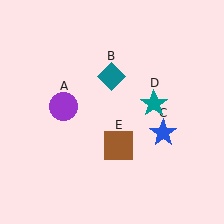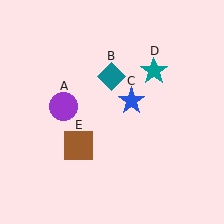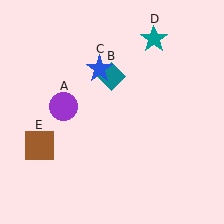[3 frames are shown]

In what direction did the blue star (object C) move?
The blue star (object C) moved up and to the left.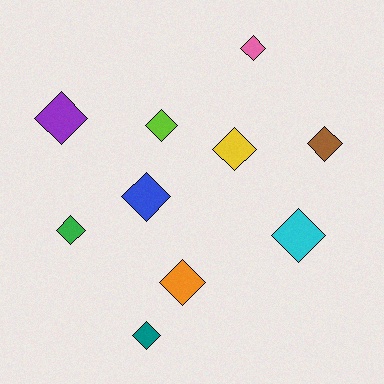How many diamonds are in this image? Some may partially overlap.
There are 10 diamonds.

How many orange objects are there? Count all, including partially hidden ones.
There is 1 orange object.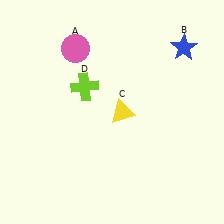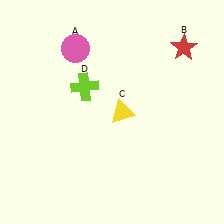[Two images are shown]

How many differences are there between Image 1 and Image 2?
There is 1 difference between the two images.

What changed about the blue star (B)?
In Image 1, B is blue. In Image 2, it changed to red.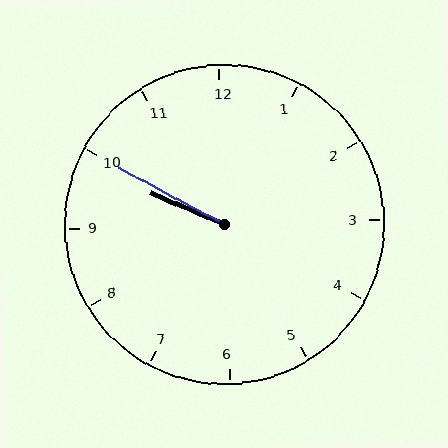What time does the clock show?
9:50.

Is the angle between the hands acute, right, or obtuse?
It is acute.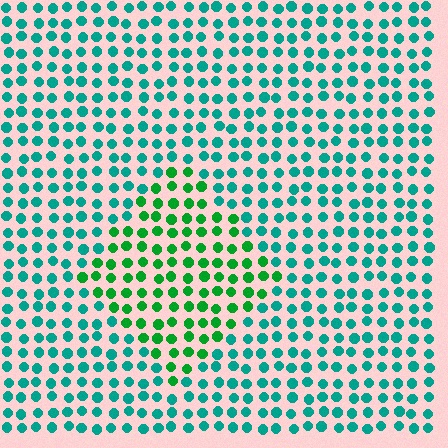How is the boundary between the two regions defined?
The boundary is defined purely by a slight shift in hue (about 39 degrees). Spacing, size, and orientation are identical on both sides.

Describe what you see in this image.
The image is filled with small teal elements in a uniform arrangement. A diamond-shaped region is visible where the elements are tinted to a slightly different hue, forming a subtle color boundary.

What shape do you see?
I see a diamond.